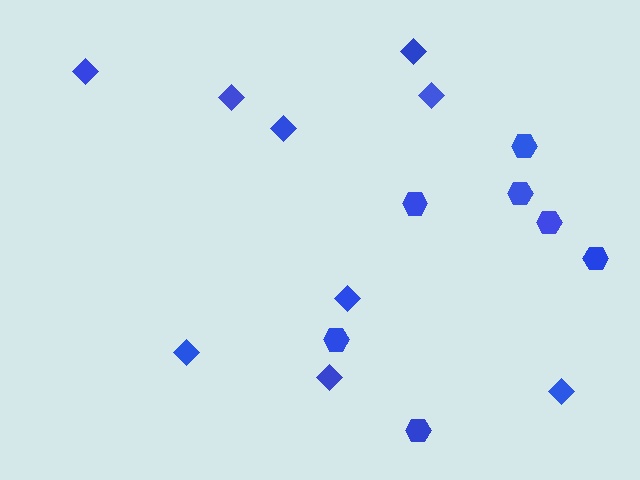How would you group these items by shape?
There are 2 groups: one group of diamonds (9) and one group of hexagons (7).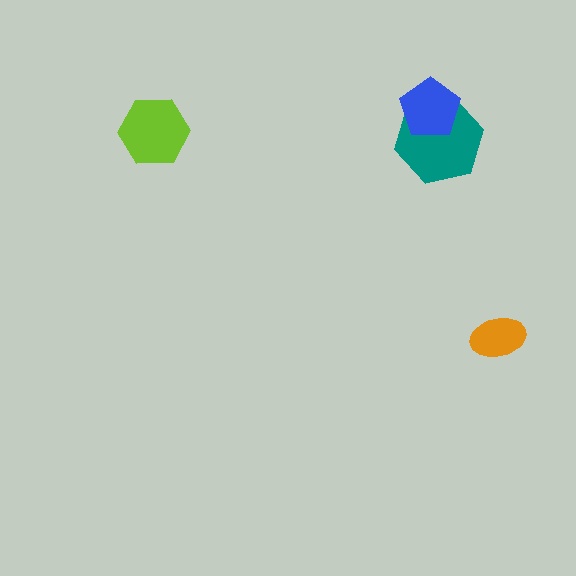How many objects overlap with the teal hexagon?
1 object overlaps with the teal hexagon.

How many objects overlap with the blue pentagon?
1 object overlaps with the blue pentagon.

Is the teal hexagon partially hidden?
Yes, it is partially covered by another shape.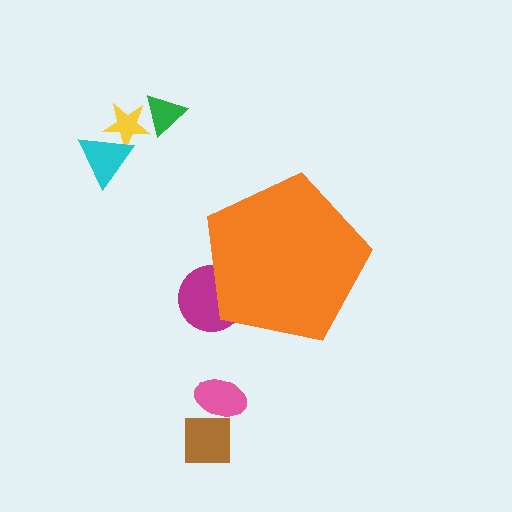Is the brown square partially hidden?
No, the brown square is fully visible.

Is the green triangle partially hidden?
No, the green triangle is fully visible.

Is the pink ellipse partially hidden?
No, the pink ellipse is fully visible.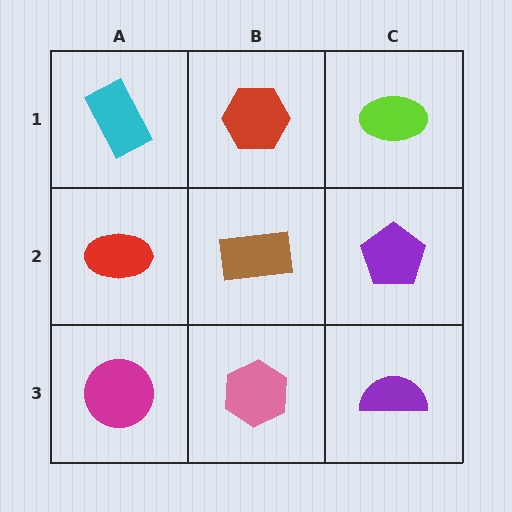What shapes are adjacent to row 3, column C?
A purple pentagon (row 2, column C), a pink hexagon (row 3, column B).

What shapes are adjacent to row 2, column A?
A cyan rectangle (row 1, column A), a magenta circle (row 3, column A), a brown rectangle (row 2, column B).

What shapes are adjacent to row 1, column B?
A brown rectangle (row 2, column B), a cyan rectangle (row 1, column A), a lime ellipse (row 1, column C).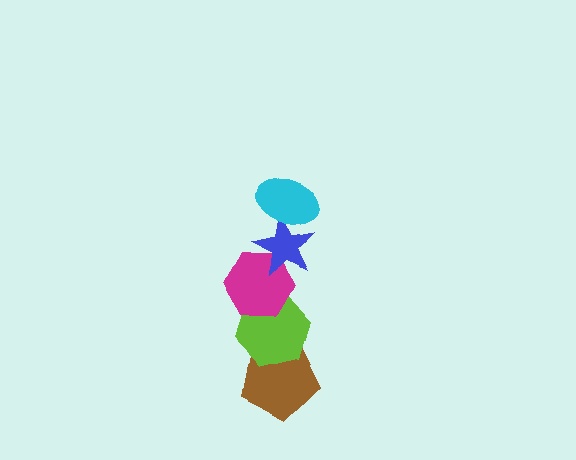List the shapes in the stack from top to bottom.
From top to bottom: the cyan ellipse, the blue star, the magenta hexagon, the lime hexagon, the brown pentagon.